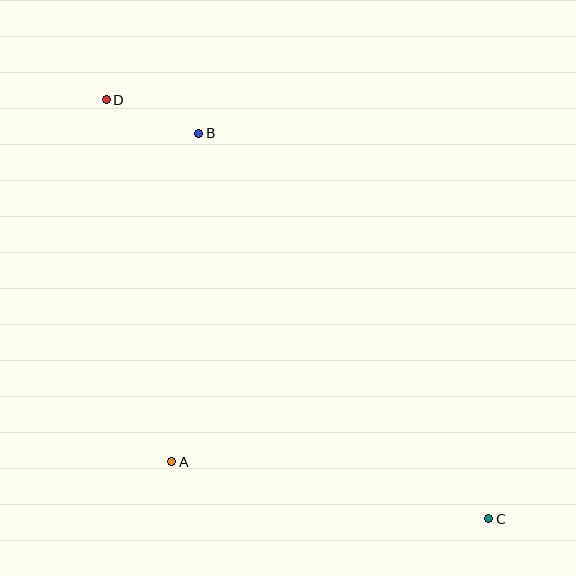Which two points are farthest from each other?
Points C and D are farthest from each other.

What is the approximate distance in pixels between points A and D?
The distance between A and D is approximately 368 pixels.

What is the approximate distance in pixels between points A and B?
The distance between A and B is approximately 329 pixels.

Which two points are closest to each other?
Points B and D are closest to each other.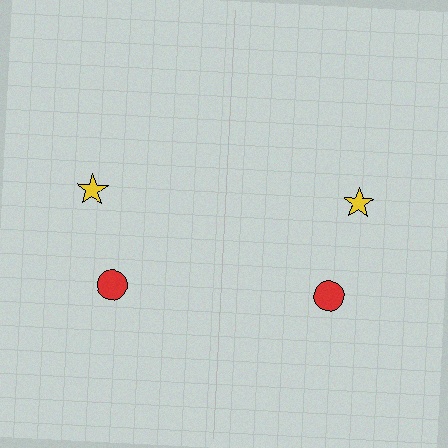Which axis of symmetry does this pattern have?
The pattern has a vertical axis of symmetry running through the center of the image.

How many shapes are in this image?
There are 4 shapes in this image.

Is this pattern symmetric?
Yes, this pattern has bilateral (reflection) symmetry.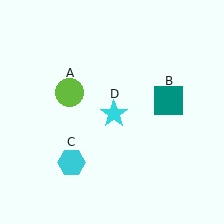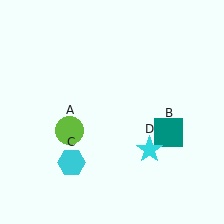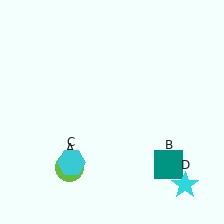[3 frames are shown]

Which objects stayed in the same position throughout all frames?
Cyan hexagon (object C) remained stationary.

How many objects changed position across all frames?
3 objects changed position: lime circle (object A), teal square (object B), cyan star (object D).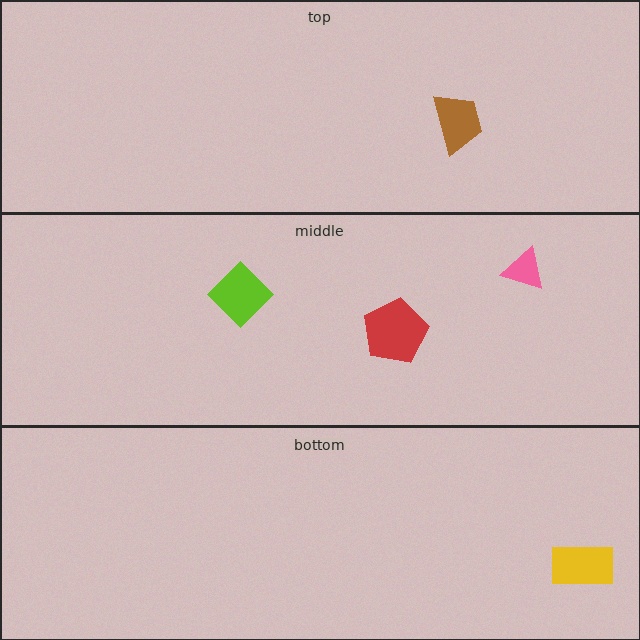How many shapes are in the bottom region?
1.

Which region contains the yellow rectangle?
The bottom region.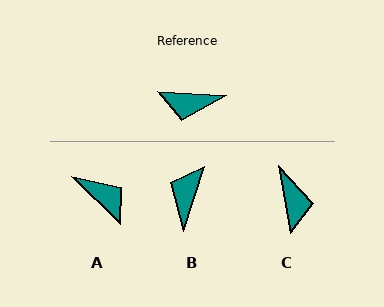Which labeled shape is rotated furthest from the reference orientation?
A, about 139 degrees away.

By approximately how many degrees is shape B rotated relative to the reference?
Approximately 104 degrees clockwise.